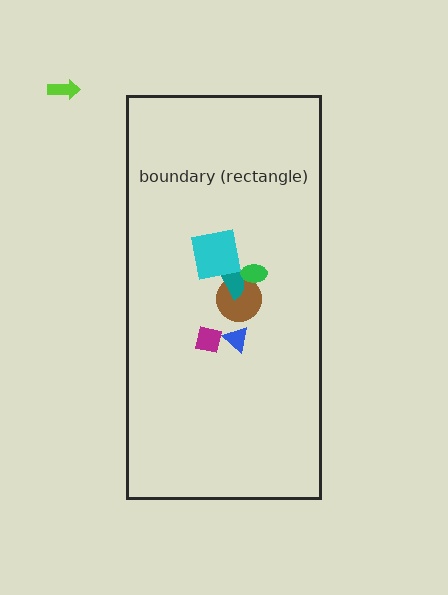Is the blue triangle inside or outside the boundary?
Inside.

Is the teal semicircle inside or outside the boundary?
Inside.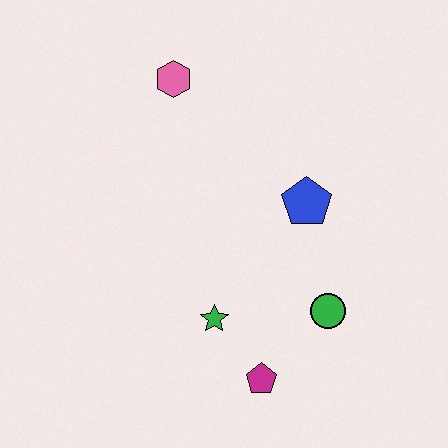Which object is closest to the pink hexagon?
The blue pentagon is closest to the pink hexagon.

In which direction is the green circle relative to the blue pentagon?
The green circle is below the blue pentagon.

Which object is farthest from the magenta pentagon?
The pink hexagon is farthest from the magenta pentagon.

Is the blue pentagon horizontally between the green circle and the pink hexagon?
Yes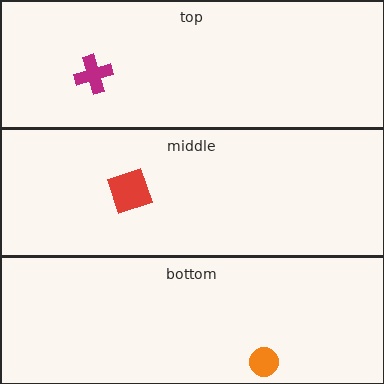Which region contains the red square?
The middle region.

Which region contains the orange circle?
The bottom region.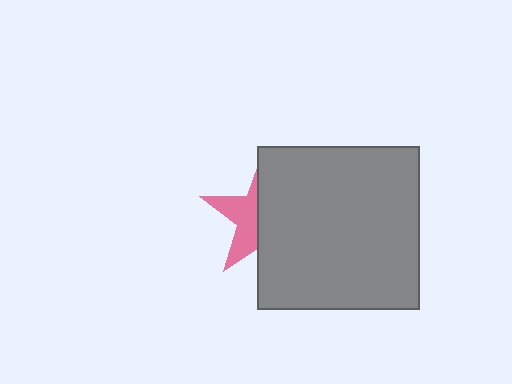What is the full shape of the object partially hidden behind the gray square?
The partially hidden object is a pink star.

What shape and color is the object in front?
The object in front is a gray square.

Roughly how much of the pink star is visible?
A small part of it is visible (roughly 41%).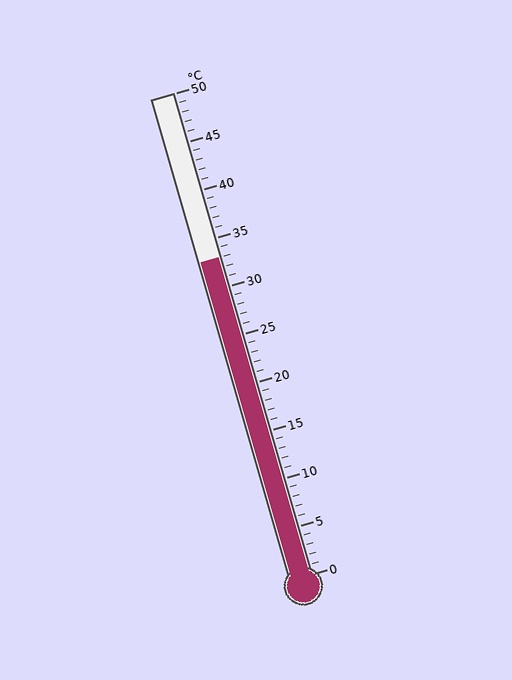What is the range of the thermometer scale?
The thermometer scale ranges from 0°C to 50°C.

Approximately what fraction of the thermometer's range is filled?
The thermometer is filled to approximately 65% of its range.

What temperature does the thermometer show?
The thermometer shows approximately 33°C.